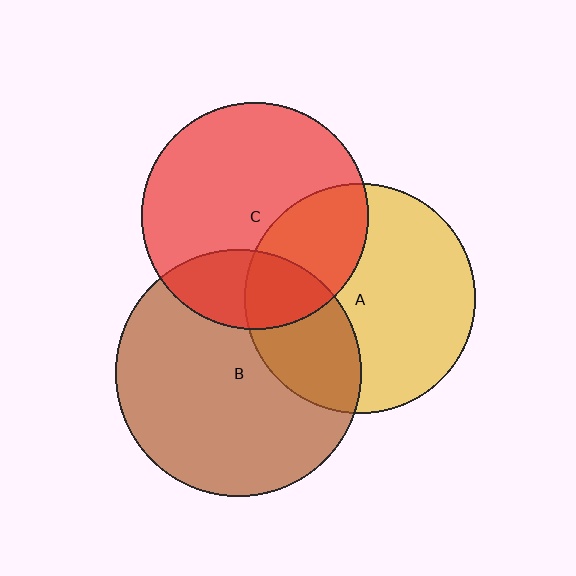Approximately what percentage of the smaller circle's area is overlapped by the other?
Approximately 25%.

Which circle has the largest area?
Circle B (brown).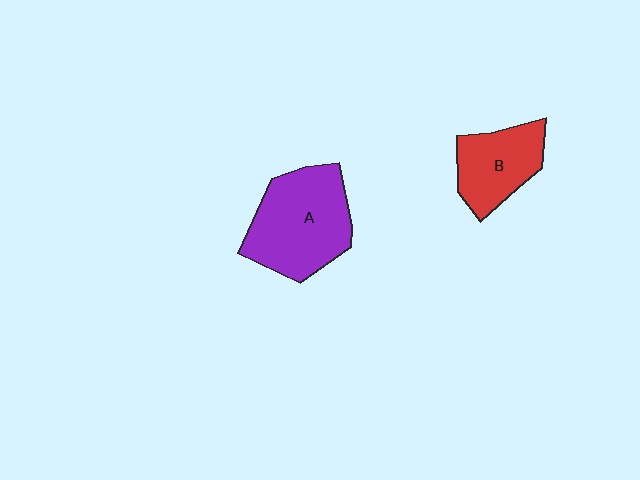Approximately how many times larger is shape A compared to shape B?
Approximately 1.5 times.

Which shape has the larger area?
Shape A (purple).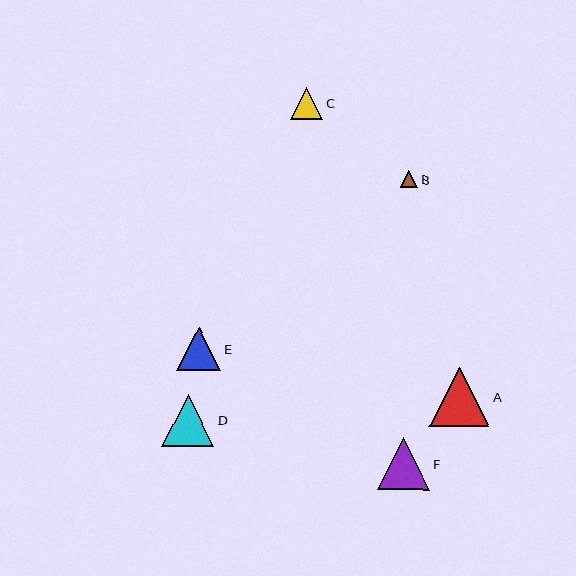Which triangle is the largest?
Triangle A is the largest with a size of approximately 60 pixels.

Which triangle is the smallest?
Triangle B is the smallest with a size of approximately 17 pixels.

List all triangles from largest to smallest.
From largest to smallest: A, F, D, E, C, B.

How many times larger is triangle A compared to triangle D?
Triangle A is approximately 1.1 times the size of triangle D.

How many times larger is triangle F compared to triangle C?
Triangle F is approximately 1.6 times the size of triangle C.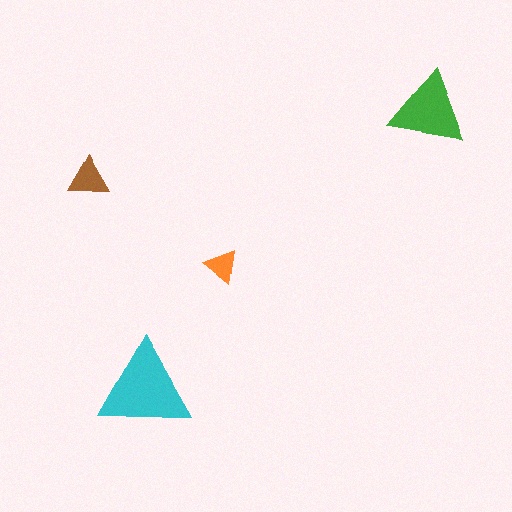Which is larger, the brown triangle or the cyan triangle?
The cyan one.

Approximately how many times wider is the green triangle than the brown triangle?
About 2 times wider.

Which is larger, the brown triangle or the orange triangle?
The brown one.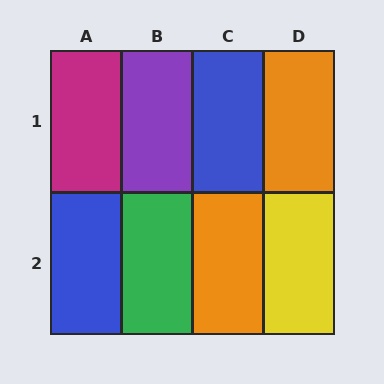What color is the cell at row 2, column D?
Yellow.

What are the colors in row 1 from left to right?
Magenta, purple, blue, orange.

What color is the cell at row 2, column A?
Blue.